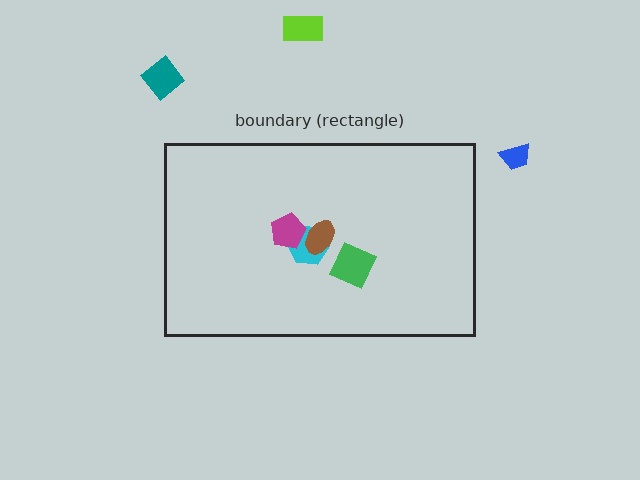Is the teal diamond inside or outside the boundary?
Outside.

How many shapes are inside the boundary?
4 inside, 3 outside.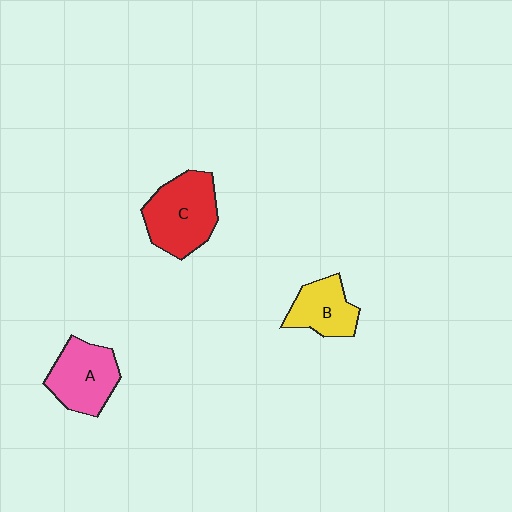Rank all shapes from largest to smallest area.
From largest to smallest: C (red), A (pink), B (yellow).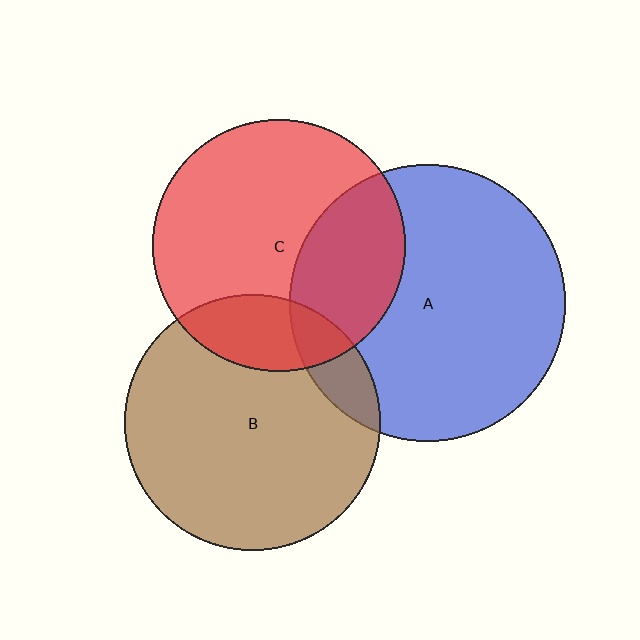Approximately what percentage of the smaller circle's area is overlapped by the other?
Approximately 10%.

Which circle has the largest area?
Circle A (blue).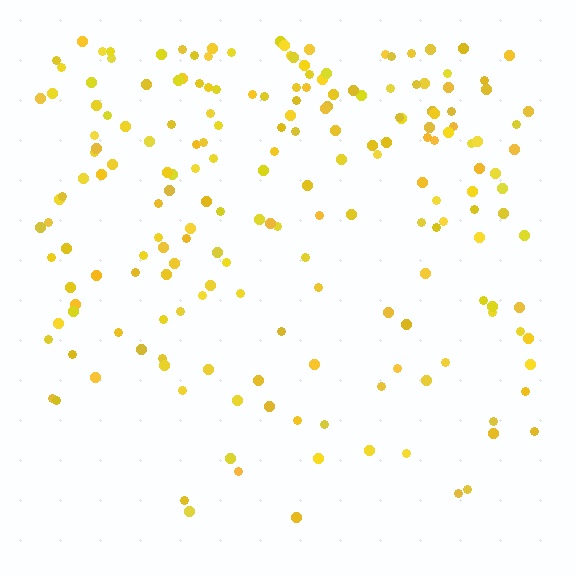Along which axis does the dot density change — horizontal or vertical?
Vertical.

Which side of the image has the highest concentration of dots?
The top.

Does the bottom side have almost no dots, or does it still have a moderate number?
Still a moderate number, just noticeably fewer than the top.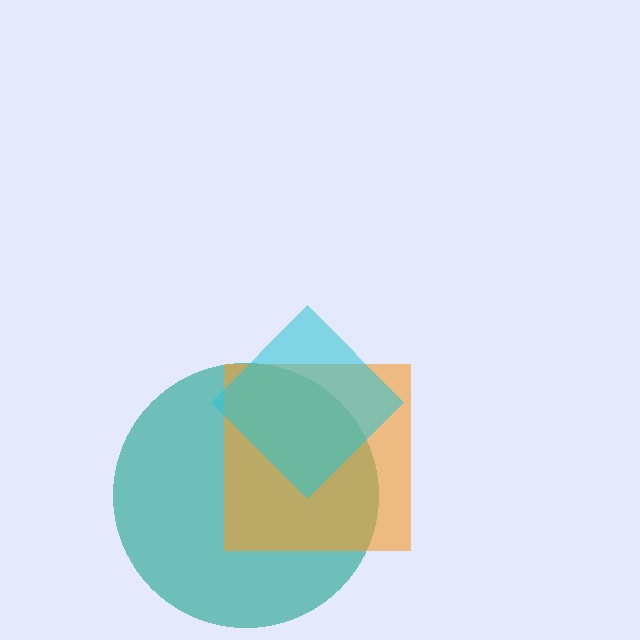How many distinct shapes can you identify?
There are 3 distinct shapes: a teal circle, an orange square, a cyan diamond.